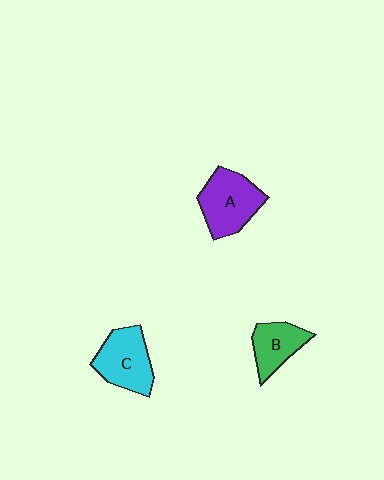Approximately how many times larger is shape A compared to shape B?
Approximately 1.4 times.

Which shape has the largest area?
Shape A (purple).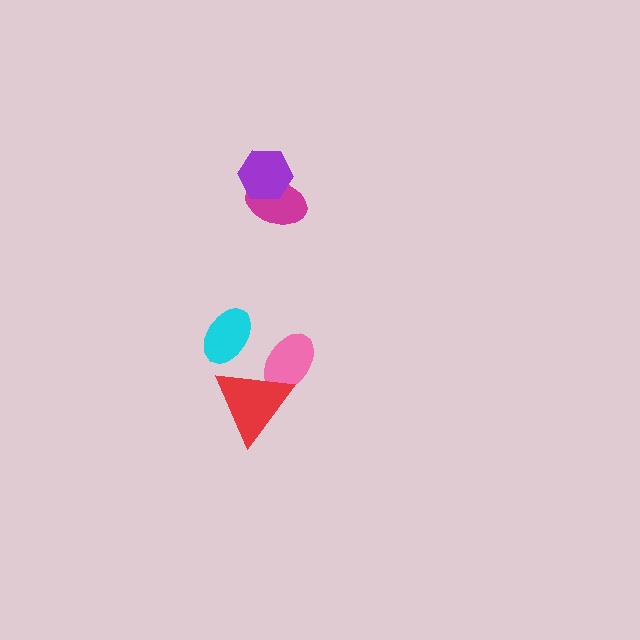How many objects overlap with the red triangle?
1 object overlaps with the red triangle.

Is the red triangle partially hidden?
No, no other shape covers it.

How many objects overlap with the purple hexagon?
1 object overlaps with the purple hexagon.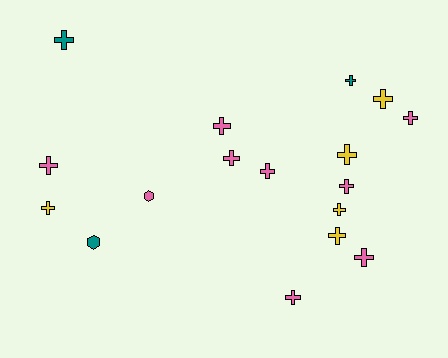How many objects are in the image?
There are 17 objects.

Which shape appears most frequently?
Cross, with 15 objects.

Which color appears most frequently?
Pink, with 9 objects.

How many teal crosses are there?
There are 2 teal crosses.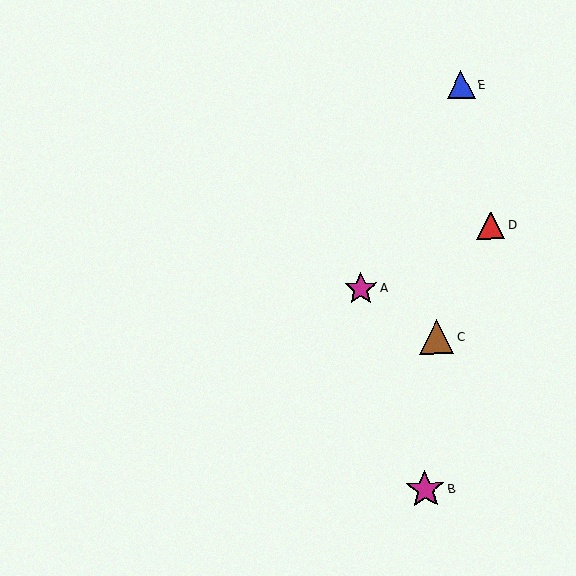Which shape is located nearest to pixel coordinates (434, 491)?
The magenta star (labeled B) at (425, 489) is nearest to that location.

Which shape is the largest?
The magenta star (labeled B) is the largest.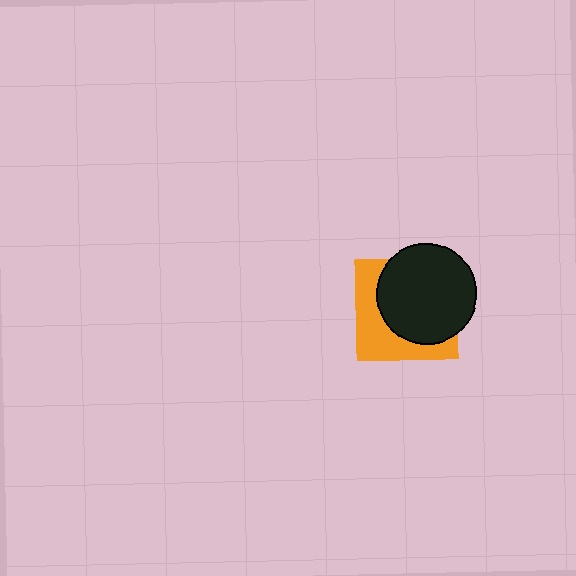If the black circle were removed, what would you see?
You would see the complete orange square.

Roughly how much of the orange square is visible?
A small part of it is visible (roughly 40%).